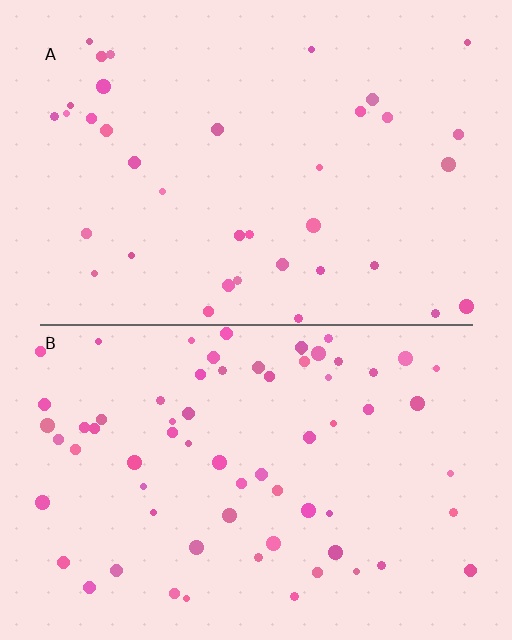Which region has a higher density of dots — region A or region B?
B (the bottom).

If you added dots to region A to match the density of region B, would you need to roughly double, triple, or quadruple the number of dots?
Approximately double.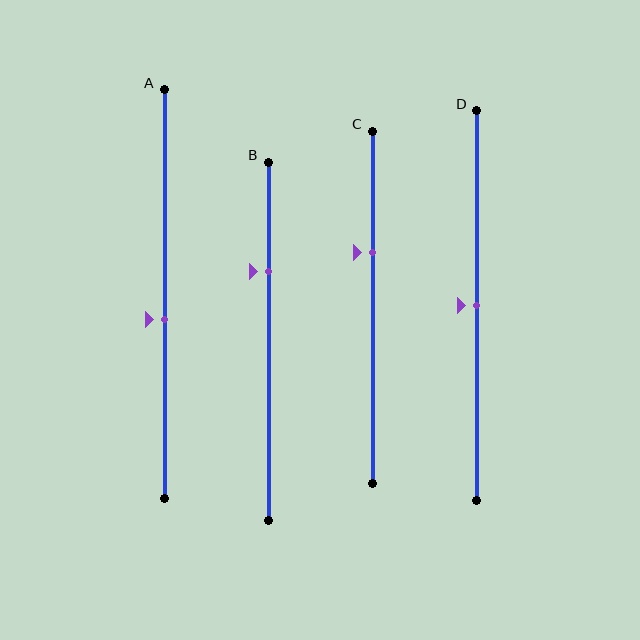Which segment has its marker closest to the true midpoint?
Segment D has its marker closest to the true midpoint.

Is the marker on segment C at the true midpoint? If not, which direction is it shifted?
No, the marker on segment C is shifted upward by about 16% of the segment length.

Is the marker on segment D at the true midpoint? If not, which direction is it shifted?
Yes, the marker on segment D is at the true midpoint.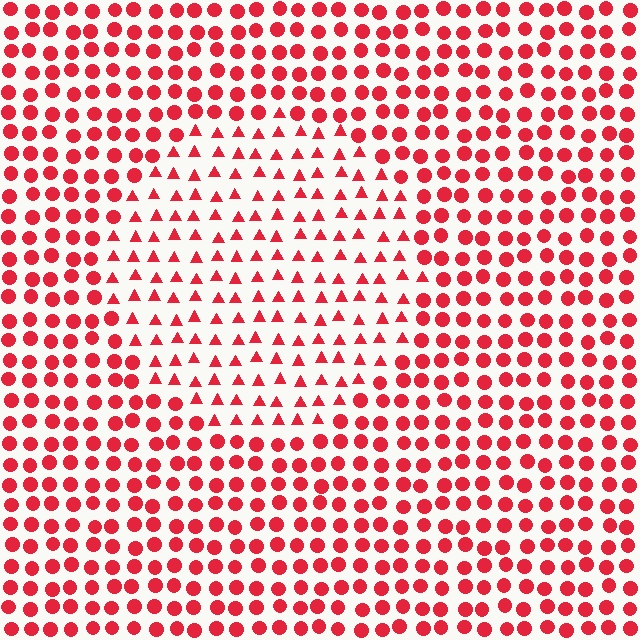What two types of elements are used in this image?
The image uses triangles inside the circle region and circles outside it.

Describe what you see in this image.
The image is filled with small red elements arranged in a uniform grid. A circle-shaped region contains triangles, while the surrounding area contains circles. The boundary is defined purely by the change in element shape.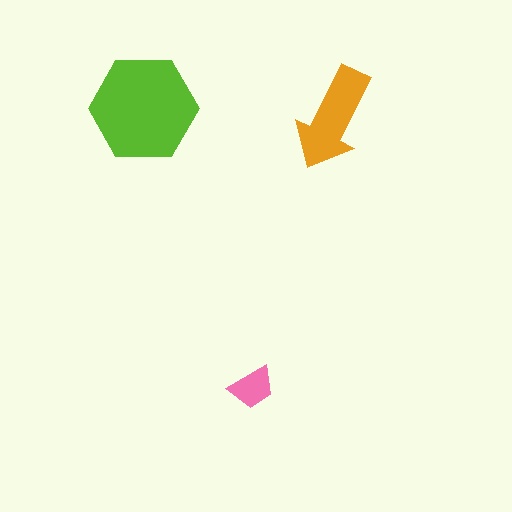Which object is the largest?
The lime hexagon.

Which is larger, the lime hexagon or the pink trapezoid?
The lime hexagon.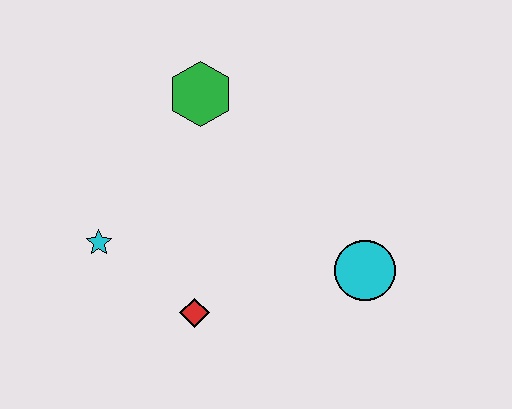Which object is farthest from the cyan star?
The cyan circle is farthest from the cyan star.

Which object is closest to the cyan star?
The red diamond is closest to the cyan star.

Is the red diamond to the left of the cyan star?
No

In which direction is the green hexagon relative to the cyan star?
The green hexagon is above the cyan star.